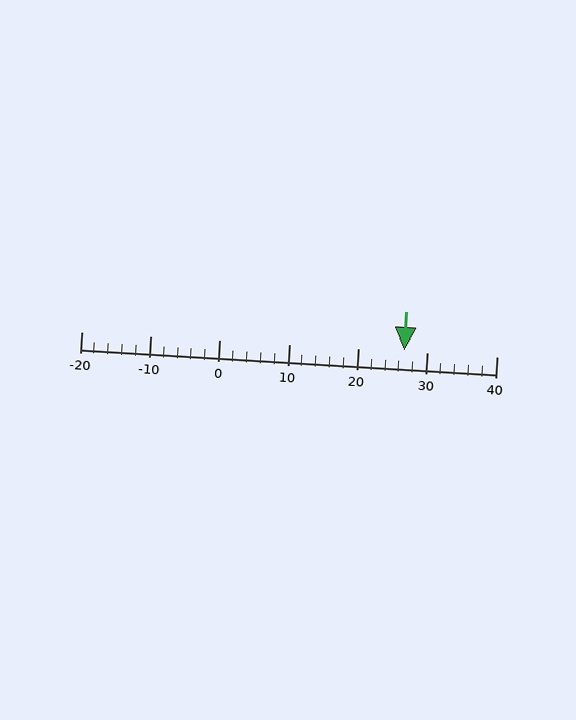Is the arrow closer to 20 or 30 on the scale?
The arrow is closer to 30.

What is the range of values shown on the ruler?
The ruler shows values from -20 to 40.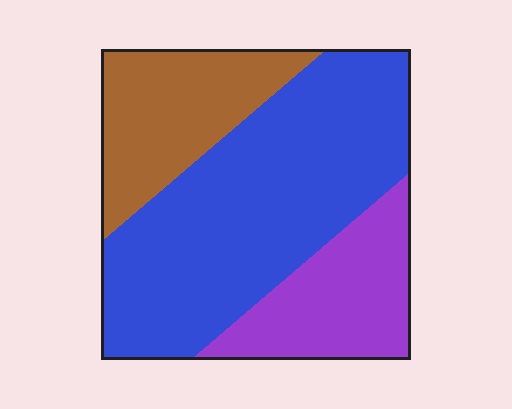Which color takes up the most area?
Blue, at roughly 55%.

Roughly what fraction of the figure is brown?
Brown covers 23% of the figure.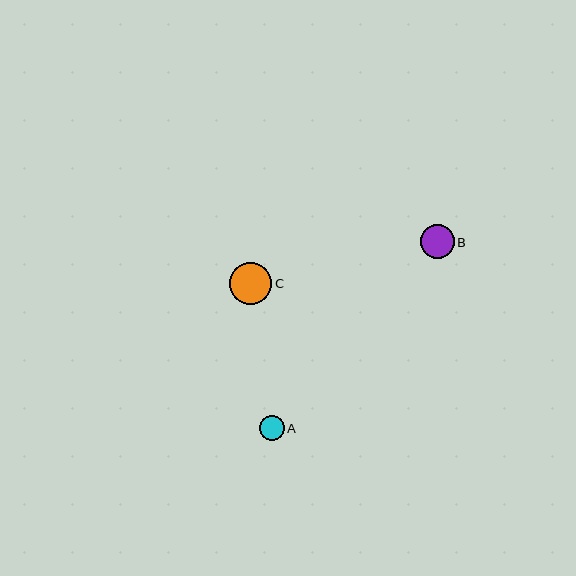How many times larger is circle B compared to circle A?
Circle B is approximately 1.3 times the size of circle A.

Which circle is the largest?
Circle C is the largest with a size of approximately 42 pixels.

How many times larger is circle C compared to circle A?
Circle C is approximately 1.6 times the size of circle A.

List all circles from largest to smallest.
From largest to smallest: C, B, A.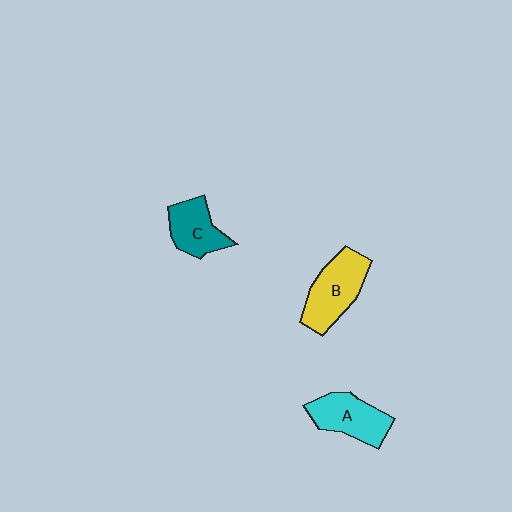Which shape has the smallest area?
Shape C (teal).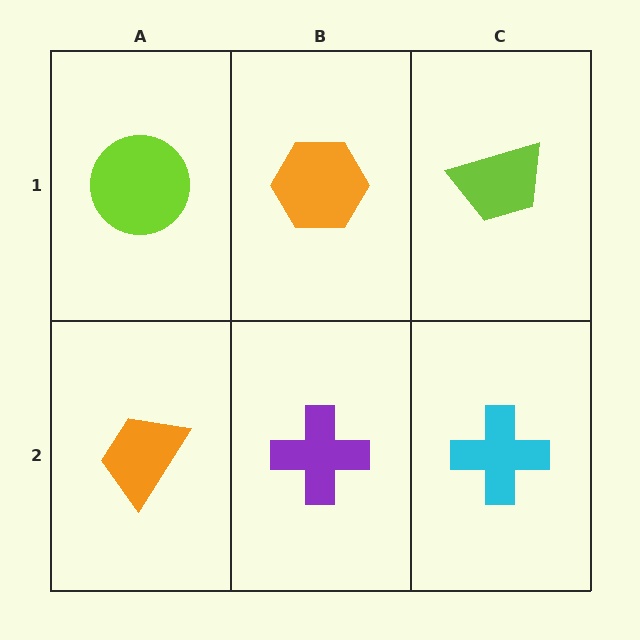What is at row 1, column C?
A lime trapezoid.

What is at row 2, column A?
An orange trapezoid.